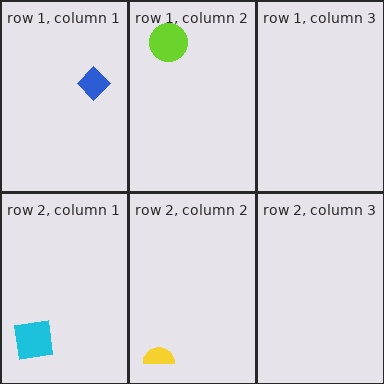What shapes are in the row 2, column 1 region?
The cyan square.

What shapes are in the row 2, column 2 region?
The yellow semicircle.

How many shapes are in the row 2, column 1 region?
1.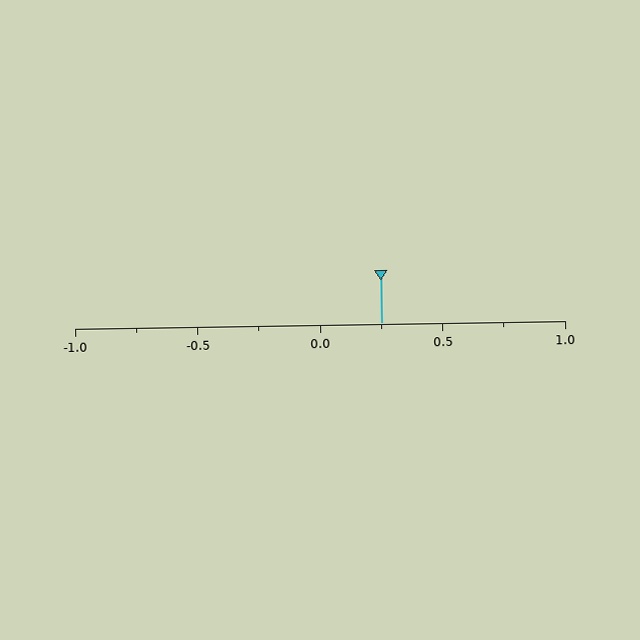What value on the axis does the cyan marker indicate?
The marker indicates approximately 0.25.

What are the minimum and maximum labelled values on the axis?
The axis runs from -1.0 to 1.0.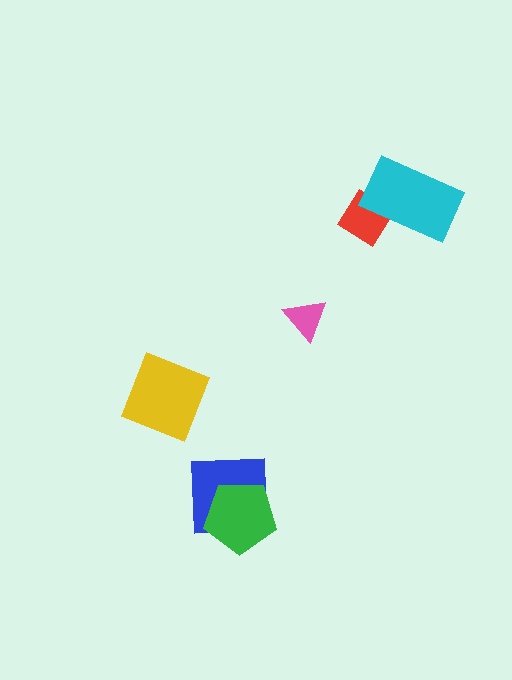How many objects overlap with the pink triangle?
0 objects overlap with the pink triangle.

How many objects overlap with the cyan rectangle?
1 object overlaps with the cyan rectangle.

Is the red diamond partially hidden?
Yes, it is partially covered by another shape.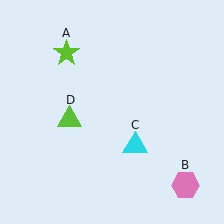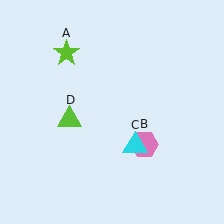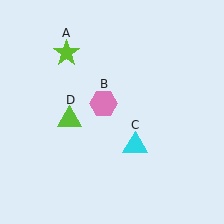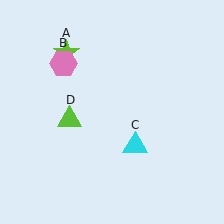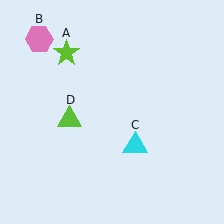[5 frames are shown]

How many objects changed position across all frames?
1 object changed position: pink hexagon (object B).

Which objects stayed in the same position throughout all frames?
Lime star (object A) and cyan triangle (object C) and lime triangle (object D) remained stationary.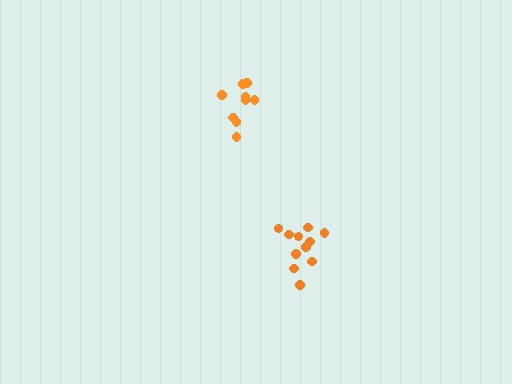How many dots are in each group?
Group 1: 10 dots, Group 2: 11 dots (21 total).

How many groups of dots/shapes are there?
There are 2 groups.